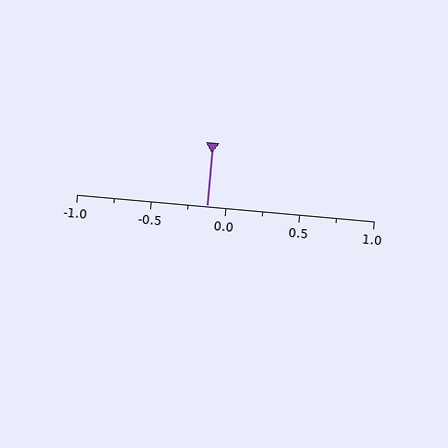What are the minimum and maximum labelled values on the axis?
The axis runs from -1.0 to 1.0.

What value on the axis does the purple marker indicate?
The marker indicates approximately -0.12.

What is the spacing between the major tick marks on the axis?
The major ticks are spaced 0.5 apart.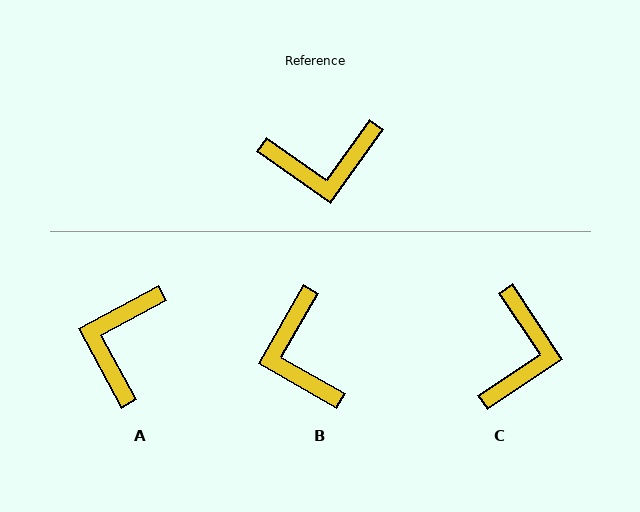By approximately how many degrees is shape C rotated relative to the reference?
Approximately 69 degrees counter-clockwise.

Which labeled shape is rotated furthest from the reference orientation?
A, about 116 degrees away.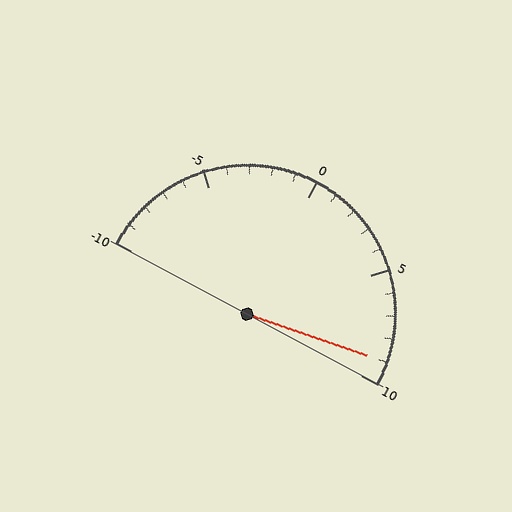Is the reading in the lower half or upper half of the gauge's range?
The reading is in the upper half of the range (-10 to 10).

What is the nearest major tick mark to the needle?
The nearest major tick mark is 10.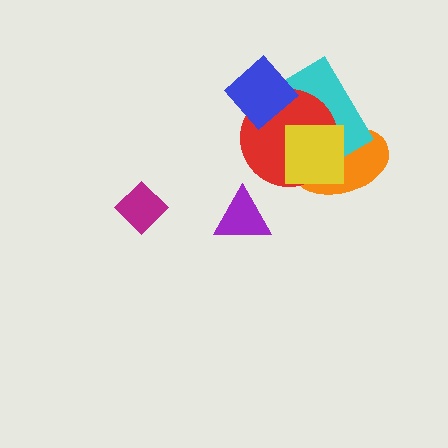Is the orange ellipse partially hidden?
Yes, it is partially covered by another shape.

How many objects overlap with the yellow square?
3 objects overlap with the yellow square.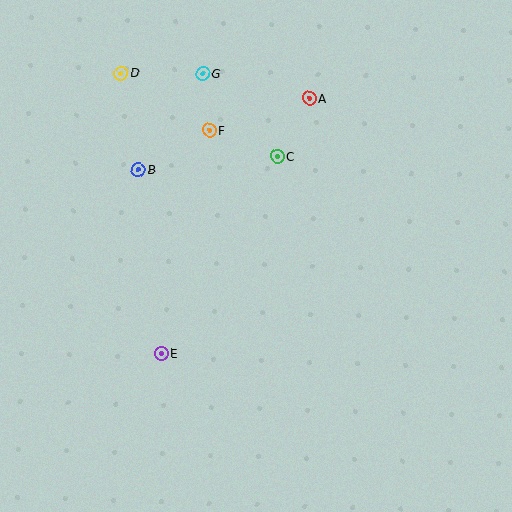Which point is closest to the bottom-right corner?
Point E is closest to the bottom-right corner.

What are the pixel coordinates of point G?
Point G is at (203, 74).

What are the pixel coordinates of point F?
Point F is at (209, 130).